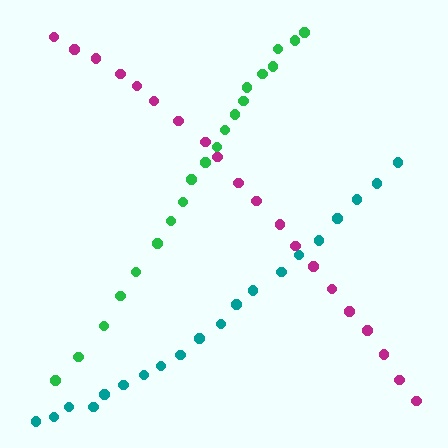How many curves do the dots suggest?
There are 3 distinct paths.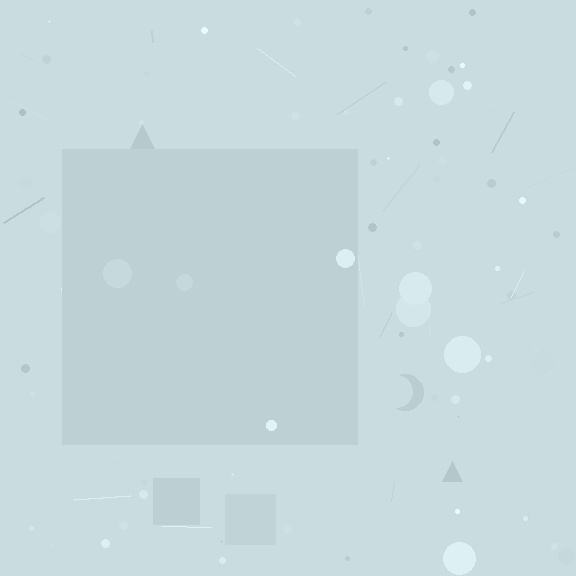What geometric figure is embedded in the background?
A square is embedded in the background.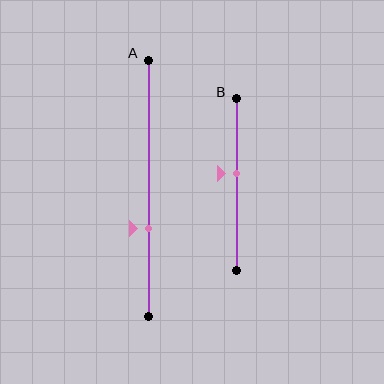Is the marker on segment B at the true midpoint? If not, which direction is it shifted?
No, the marker on segment B is shifted upward by about 7% of the segment length.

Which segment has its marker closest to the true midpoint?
Segment B has its marker closest to the true midpoint.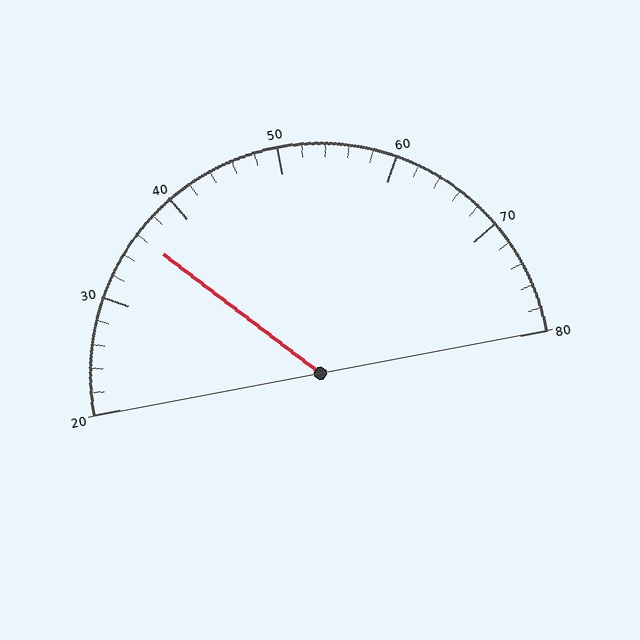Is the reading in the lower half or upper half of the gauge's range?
The reading is in the lower half of the range (20 to 80).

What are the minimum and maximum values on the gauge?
The gauge ranges from 20 to 80.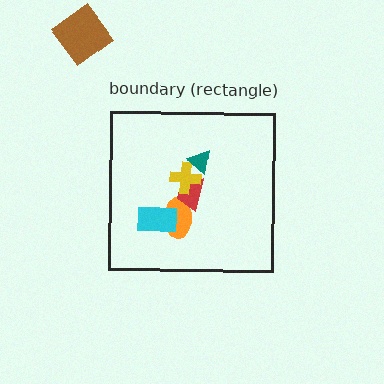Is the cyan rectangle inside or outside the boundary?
Inside.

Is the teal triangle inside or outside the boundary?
Inside.